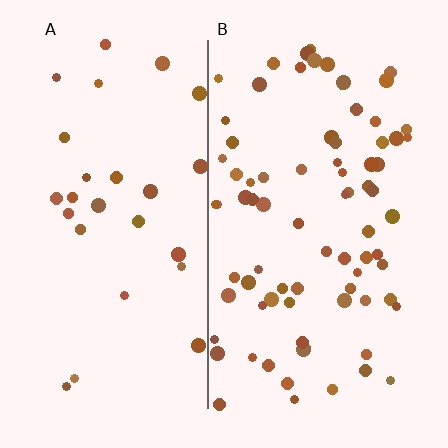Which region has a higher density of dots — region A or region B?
B (the right).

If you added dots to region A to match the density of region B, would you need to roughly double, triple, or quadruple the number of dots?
Approximately triple.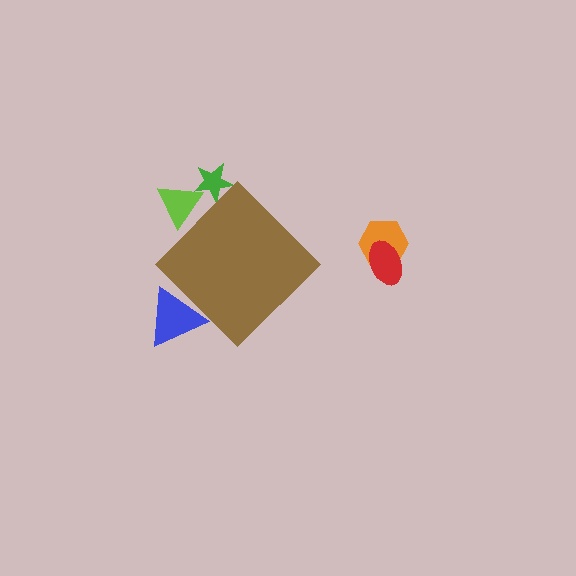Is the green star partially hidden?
Yes, the green star is partially hidden behind the brown diamond.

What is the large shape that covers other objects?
A brown diamond.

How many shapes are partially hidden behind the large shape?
3 shapes are partially hidden.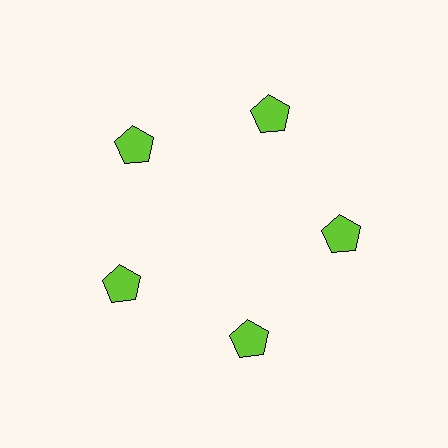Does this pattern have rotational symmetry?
Yes, this pattern has 5-fold rotational symmetry. It looks the same after rotating 72 degrees around the center.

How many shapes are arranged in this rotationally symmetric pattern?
There are 5 shapes, arranged in 5 groups of 1.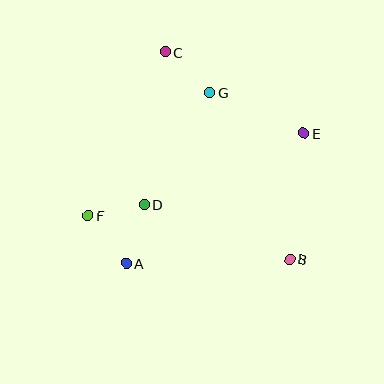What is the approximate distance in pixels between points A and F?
The distance between A and F is approximately 61 pixels.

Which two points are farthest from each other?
Points B and C are farthest from each other.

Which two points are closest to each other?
Points D and F are closest to each other.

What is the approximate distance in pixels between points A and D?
The distance between A and D is approximately 61 pixels.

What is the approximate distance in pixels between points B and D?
The distance between B and D is approximately 156 pixels.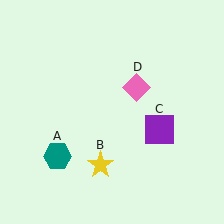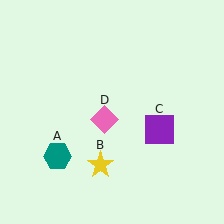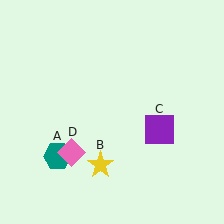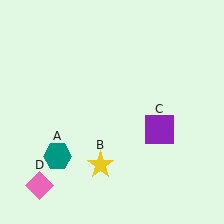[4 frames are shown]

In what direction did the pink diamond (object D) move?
The pink diamond (object D) moved down and to the left.